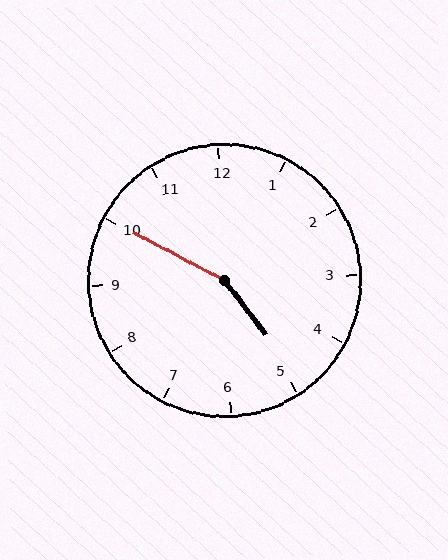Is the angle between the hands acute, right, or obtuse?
It is obtuse.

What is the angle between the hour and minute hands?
Approximately 155 degrees.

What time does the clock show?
4:50.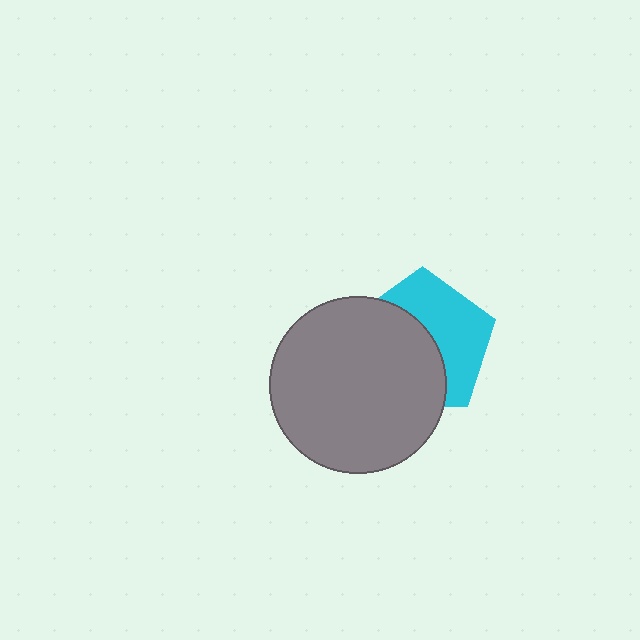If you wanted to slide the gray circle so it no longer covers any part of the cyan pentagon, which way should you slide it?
Slide it toward the lower-left — that is the most direct way to separate the two shapes.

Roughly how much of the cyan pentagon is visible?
About half of it is visible (roughly 47%).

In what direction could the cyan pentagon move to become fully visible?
The cyan pentagon could move toward the upper-right. That would shift it out from behind the gray circle entirely.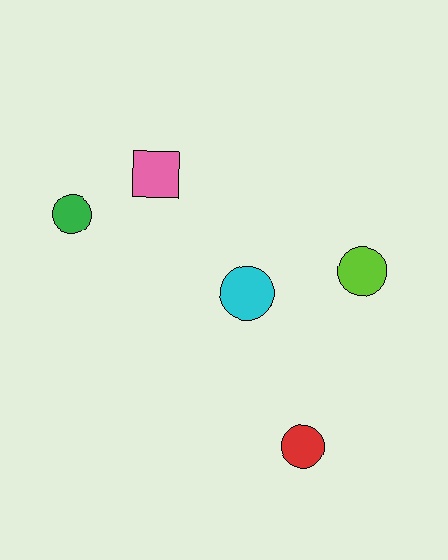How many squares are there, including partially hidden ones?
There is 1 square.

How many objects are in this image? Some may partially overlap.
There are 5 objects.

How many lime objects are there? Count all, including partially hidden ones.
There is 1 lime object.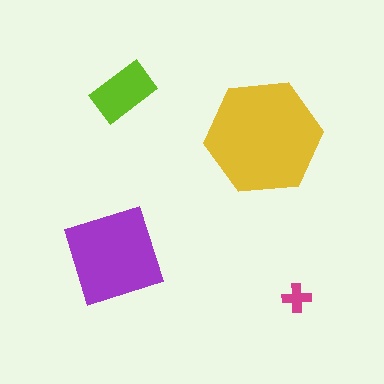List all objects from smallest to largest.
The magenta cross, the lime rectangle, the purple diamond, the yellow hexagon.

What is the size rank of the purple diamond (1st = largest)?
2nd.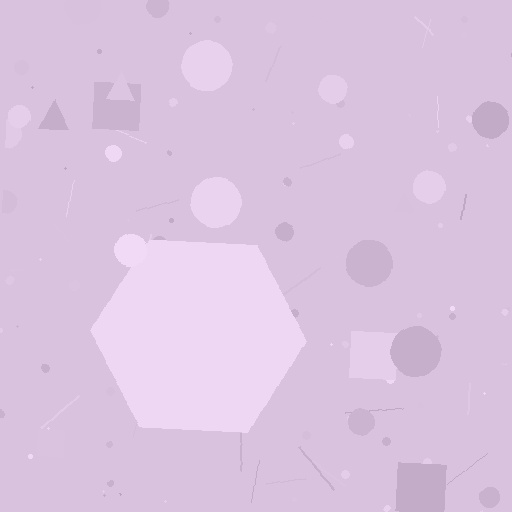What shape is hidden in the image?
A hexagon is hidden in the image.